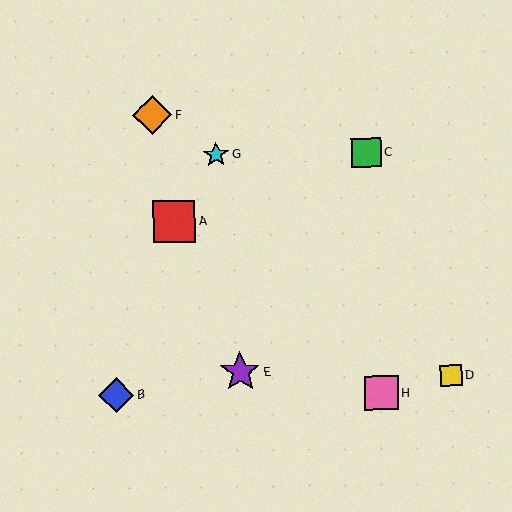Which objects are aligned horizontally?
Objects C, G are aligned horizontally.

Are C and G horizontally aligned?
Yes, both are at y≈153.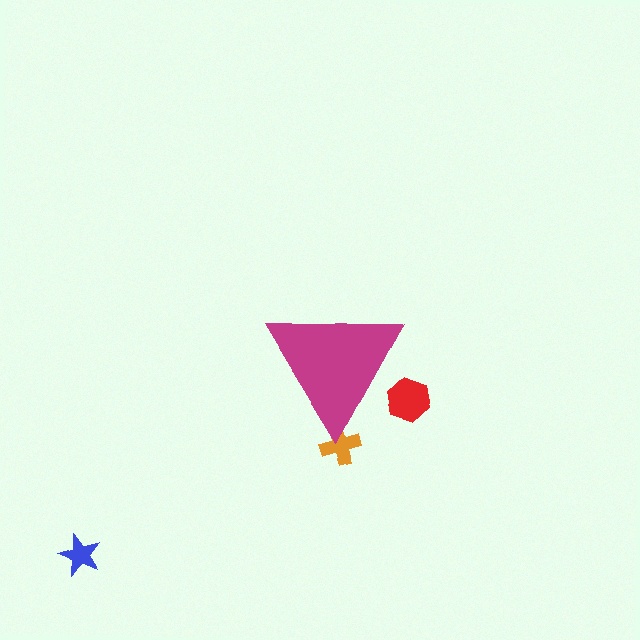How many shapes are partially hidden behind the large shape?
2 shapes are partially hidden.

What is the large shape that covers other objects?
A magenta triangle.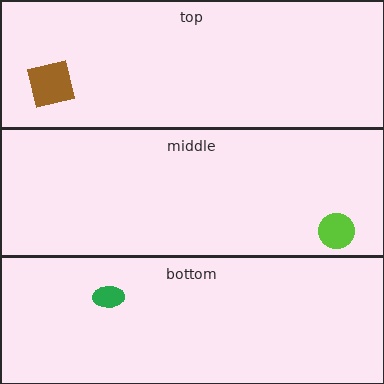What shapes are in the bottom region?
The green ellipse.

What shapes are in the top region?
The brown square.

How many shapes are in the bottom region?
1.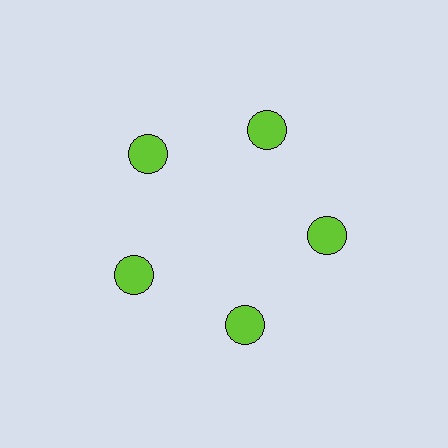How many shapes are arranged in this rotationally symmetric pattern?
There are 10 shapes, arranged in 5 groups of 2.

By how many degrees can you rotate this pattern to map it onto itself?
The pattern maps onto itself every 72 degrees of rotation.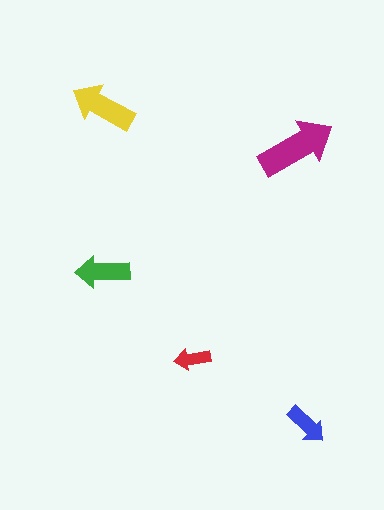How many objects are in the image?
There are 5 objects in the image.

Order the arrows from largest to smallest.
the magenta one, the yellow one, the green one, the blue one, the red one.